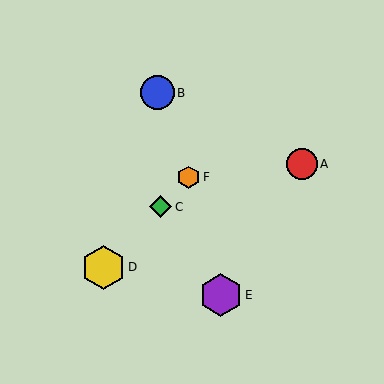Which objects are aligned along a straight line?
Objects C, D, F are aligned along a straight line.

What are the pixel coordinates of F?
Object F is at (188, 177).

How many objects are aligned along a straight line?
3 objects (C, D, F) are aligned along a straight line.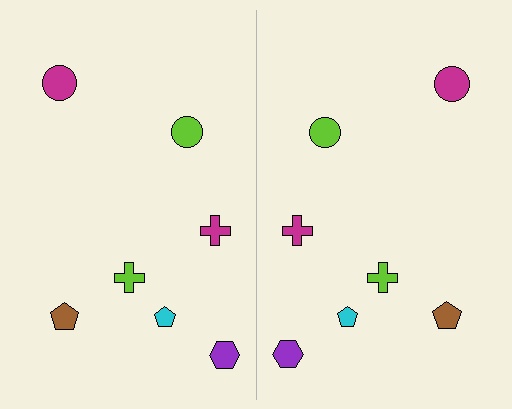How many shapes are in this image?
There are 14 shapes in this image.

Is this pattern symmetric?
Yes, this pattern has bilateral (reflection) symmetry.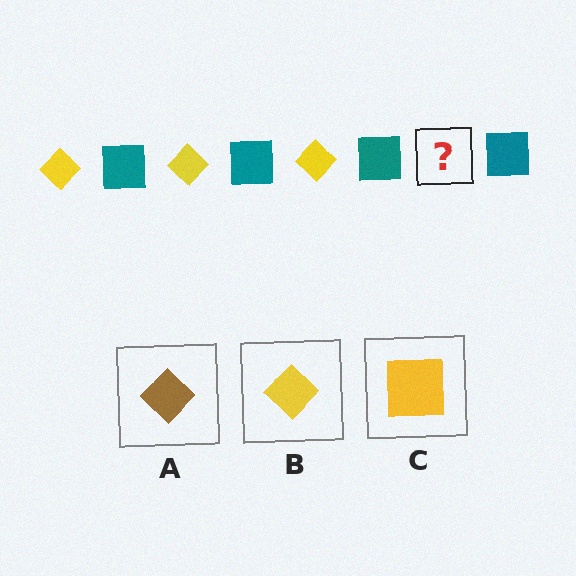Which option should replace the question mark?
Option B.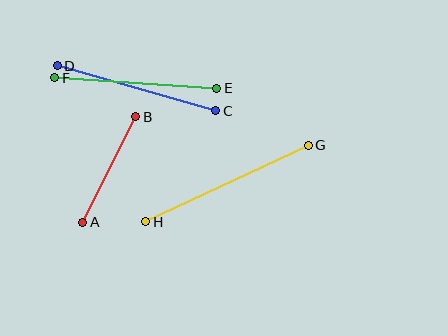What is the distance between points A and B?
The distance is approximately 118 pixels.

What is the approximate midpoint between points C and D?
The midpoint is at approximately (136, 88) pixels.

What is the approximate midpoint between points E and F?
The midpoint is at approximately (136, 83) pixels.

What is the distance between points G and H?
The distance is approximately 179 pixels.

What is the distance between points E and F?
The distance is approximately 162 pixels.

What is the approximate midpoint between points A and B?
The midpoint is at approximately (109, 169) pixels.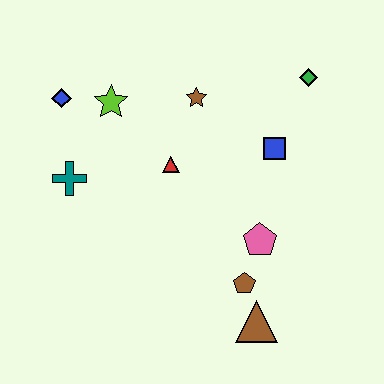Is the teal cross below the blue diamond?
Yes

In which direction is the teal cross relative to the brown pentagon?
The teal cross is to the left of the brown pentagon.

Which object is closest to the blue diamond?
The lime star is closest to the blue diamond.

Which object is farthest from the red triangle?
The brown triangle is farthest from the red triangle.